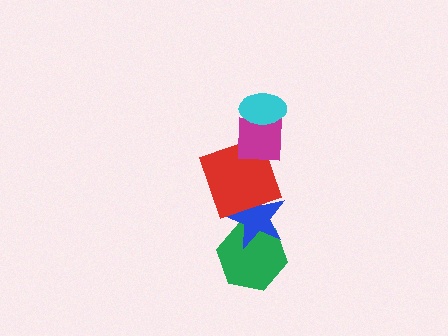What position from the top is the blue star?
The blue star is 4th from the top.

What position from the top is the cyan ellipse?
The cyan ellipse is 1st from the top.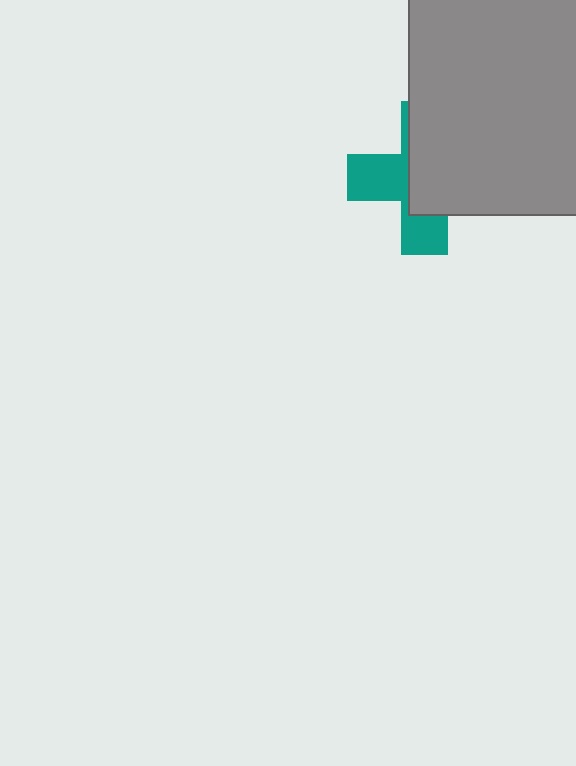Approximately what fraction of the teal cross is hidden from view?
Roughly 58% of the teal cross is hidden behind the gray square.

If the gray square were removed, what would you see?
You would see the complete teal cross.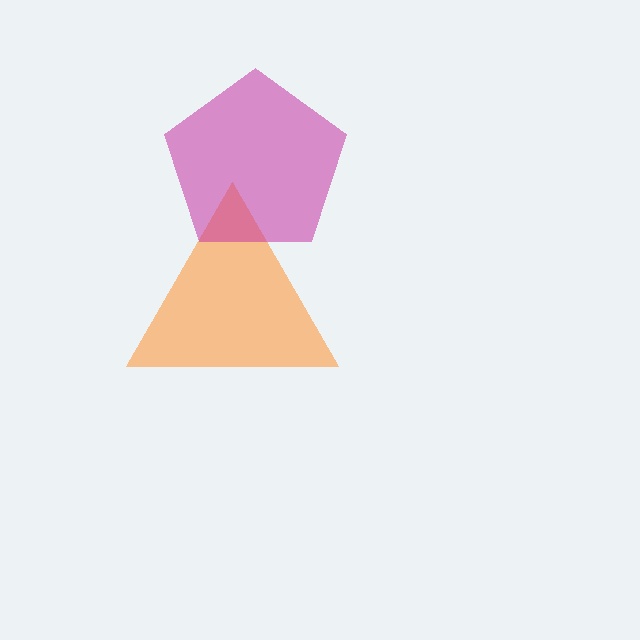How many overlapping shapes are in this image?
There are 2 overlapping shapes in the image.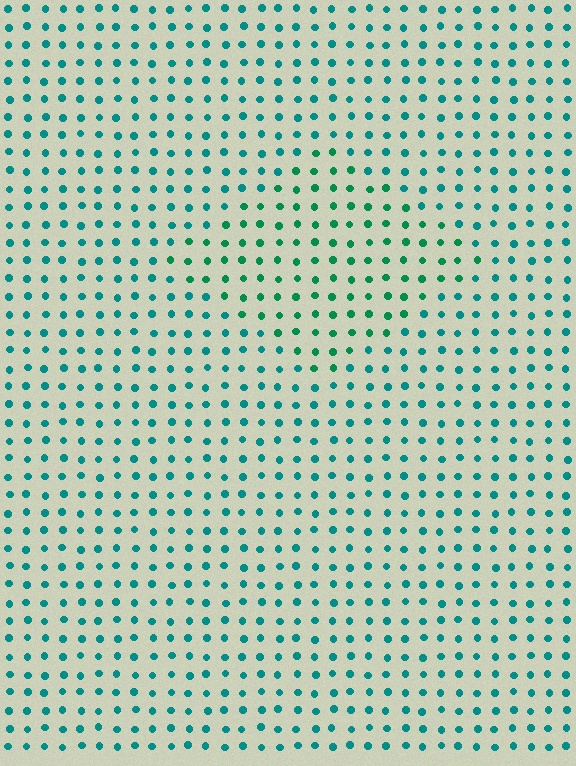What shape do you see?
I see a diamond.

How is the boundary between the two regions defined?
The boundary is defined purely by a slight shift in hue (about 25 degrees). Spacing, size, and orientation are identical on both sides.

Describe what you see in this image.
The image is filled with small teal elements in a uniform arrangement. A diamond-shaped region is visible where the elements are tinted to a slightly different hue, forming a subtle color boundary.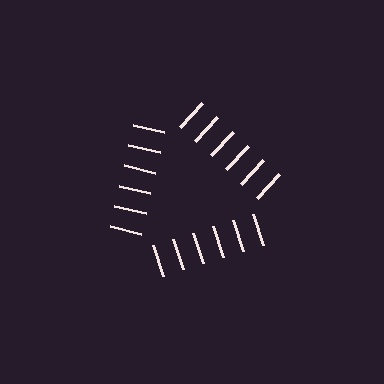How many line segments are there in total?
18 — 6 along each of the 3 edges.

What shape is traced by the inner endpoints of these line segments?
An illusory triangle — the line segments terminate on its edges but no continuous stroke is drawn.